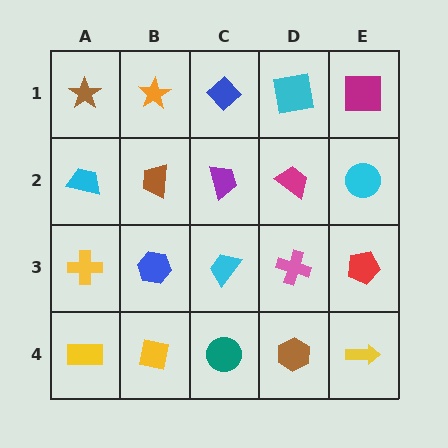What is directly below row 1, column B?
A brown trapezoid.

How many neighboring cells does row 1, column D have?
3.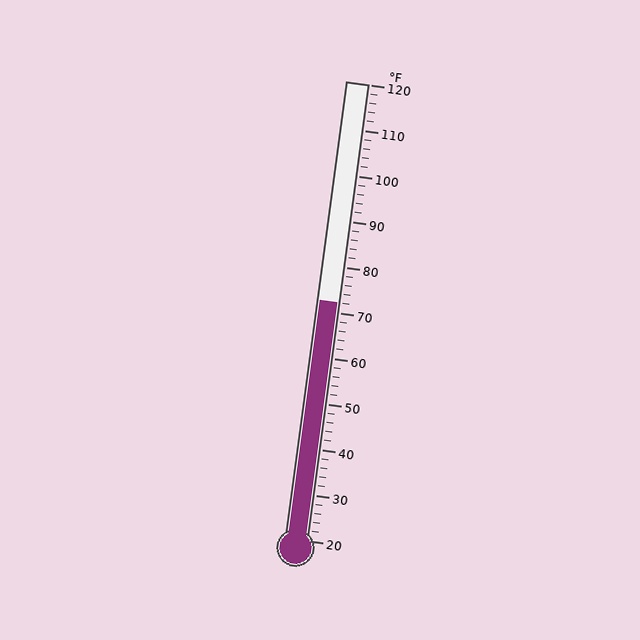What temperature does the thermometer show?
The thermometer shows approximately 72°F.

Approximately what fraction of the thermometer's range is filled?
The thermometer is filled to approximately 50% of its range.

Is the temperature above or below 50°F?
The temperature is above 50°F.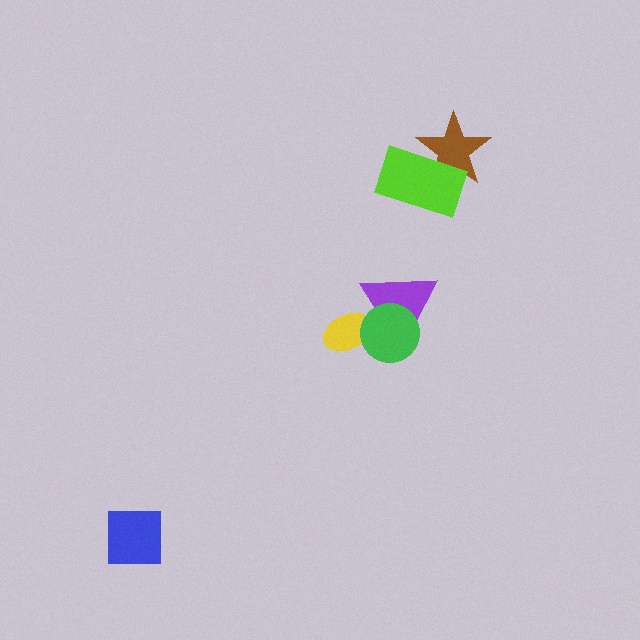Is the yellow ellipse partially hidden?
Yes, it is partially covered by another shape.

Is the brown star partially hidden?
Yes, it is partially covered by another shape.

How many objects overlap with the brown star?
1 object overlaps with the brown star.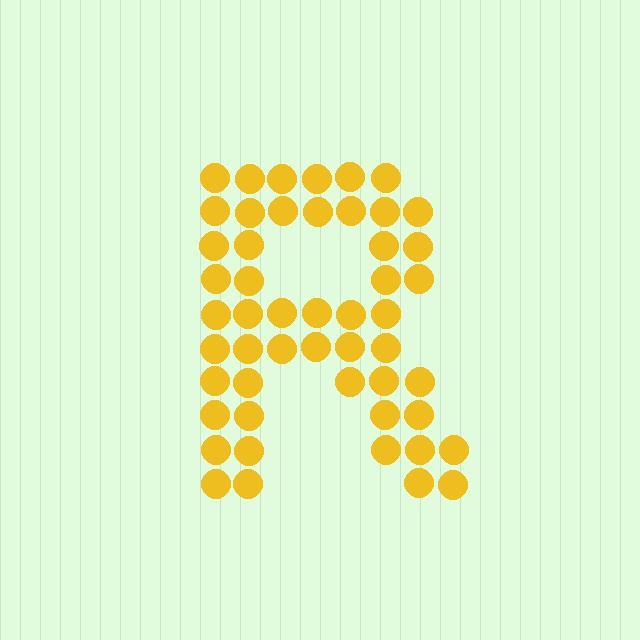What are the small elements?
The small elements are circles.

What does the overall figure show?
The overall figure shows the letter R.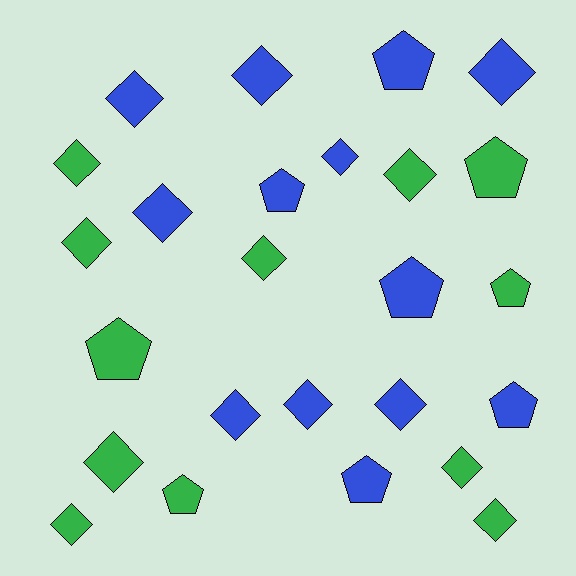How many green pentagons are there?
There are 4 green pentagons.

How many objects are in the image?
There are 25 objects.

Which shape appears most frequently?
Diamond, with 16 objects.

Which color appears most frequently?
Blue, with 13 objects.